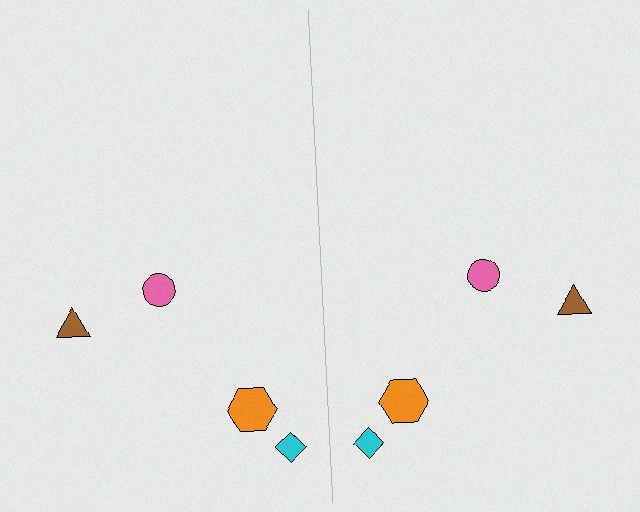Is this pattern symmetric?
Yes, this pattern has bilateral (reflection) symmetry.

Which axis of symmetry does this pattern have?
The pattern has a vertical axis of symmetry running through the center of the image.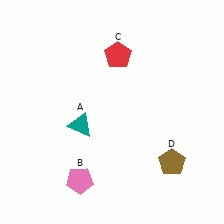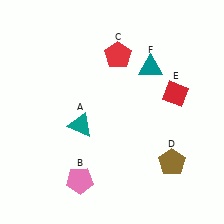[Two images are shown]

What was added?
A red diamond (E), a teal triangle (F) were added in Image 2.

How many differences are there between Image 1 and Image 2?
There are 2 differences between the two images.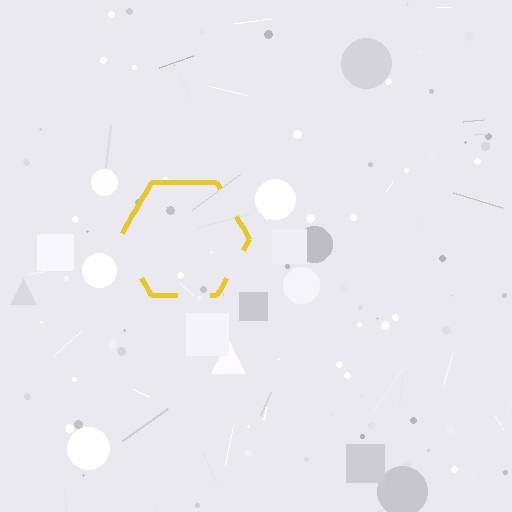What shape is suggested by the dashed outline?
The dashed outline suggests a hexagon.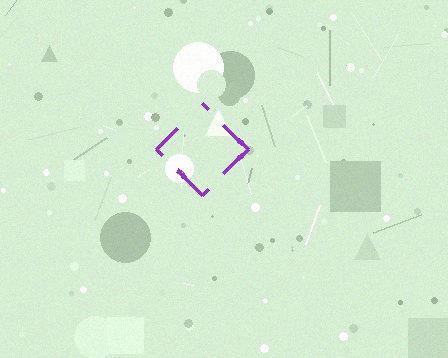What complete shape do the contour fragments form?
The contour fragments form a diamond.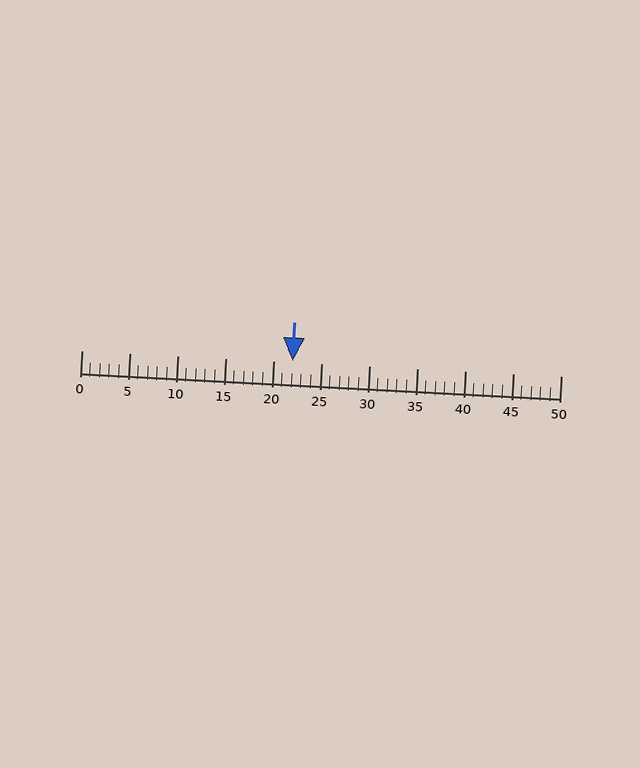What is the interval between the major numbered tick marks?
The major tick marks are spaced 5 units apart.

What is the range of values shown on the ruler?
The ruler shows values from 0 to 50.